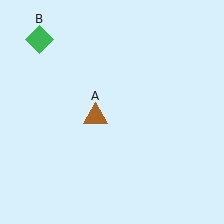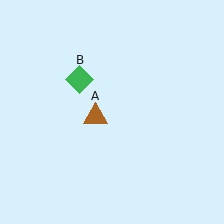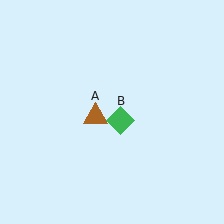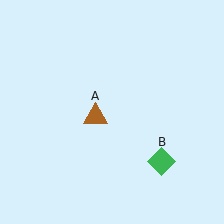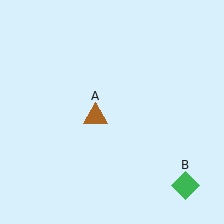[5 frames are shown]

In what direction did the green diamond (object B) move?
The green diamond (object B) moved down and to the right.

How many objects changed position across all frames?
1 object changed position: green diamond (object B).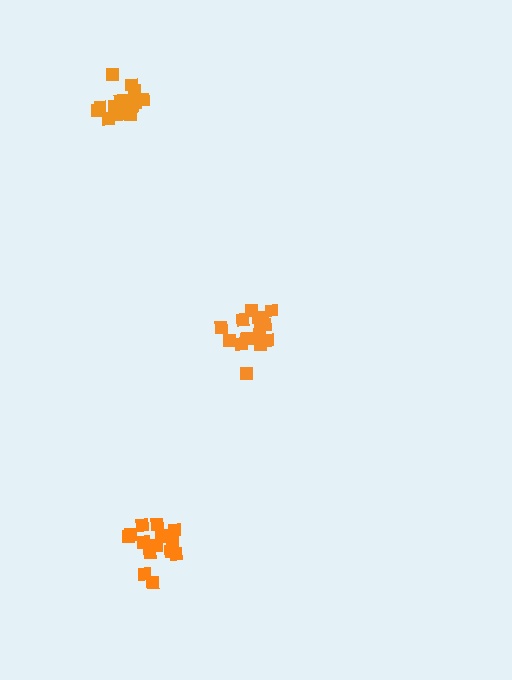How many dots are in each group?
Group 1: 15 dots, Group 2: 15 dots, Group 3: 17 dots (47 total).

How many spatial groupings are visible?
There are 3 spatial groupings.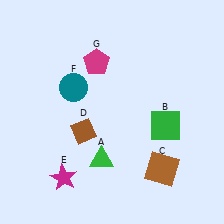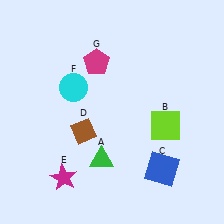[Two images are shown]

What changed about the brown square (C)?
In Image 1, C is brown. In Image 2, it changed to blue.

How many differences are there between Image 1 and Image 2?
There are 3 differences between the two images.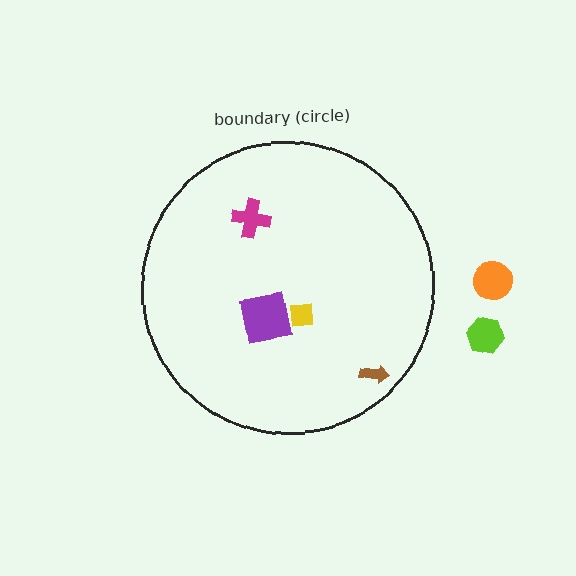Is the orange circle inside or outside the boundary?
Outside.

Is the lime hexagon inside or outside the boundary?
Outside.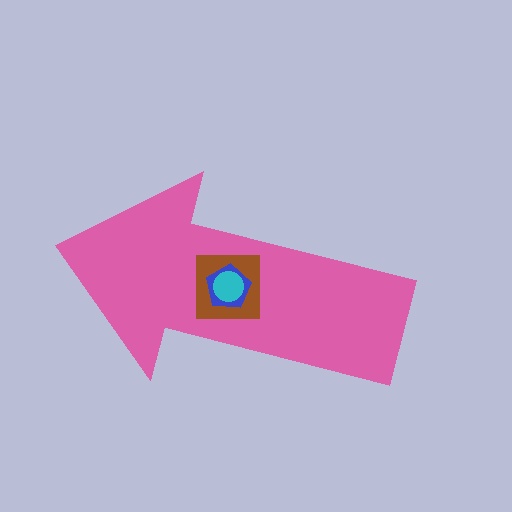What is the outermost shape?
The pink arrow.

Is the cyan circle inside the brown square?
Yes.